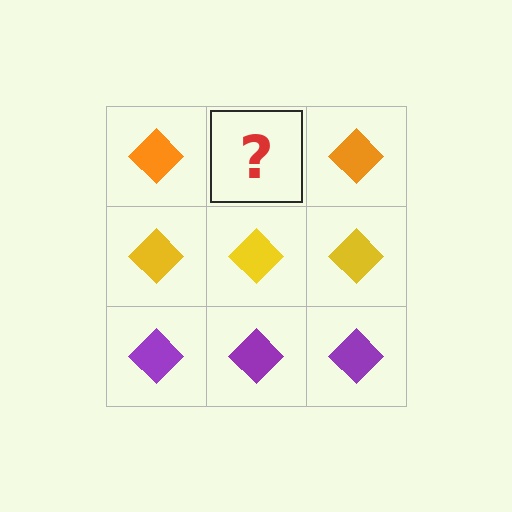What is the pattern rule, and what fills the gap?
The rule is that each row has a consistent color. The gap should be filled with an orange diamond.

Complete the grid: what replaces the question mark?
The question mark should be replaced with an orange diamond.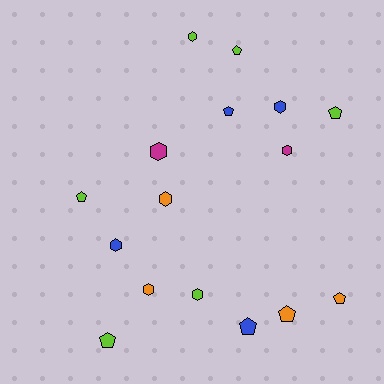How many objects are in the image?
There are 16 objects.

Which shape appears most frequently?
Pentagon, with 8 objects.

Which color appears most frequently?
Lime, with 6 objects.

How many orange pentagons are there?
There are 2 orange pentagons.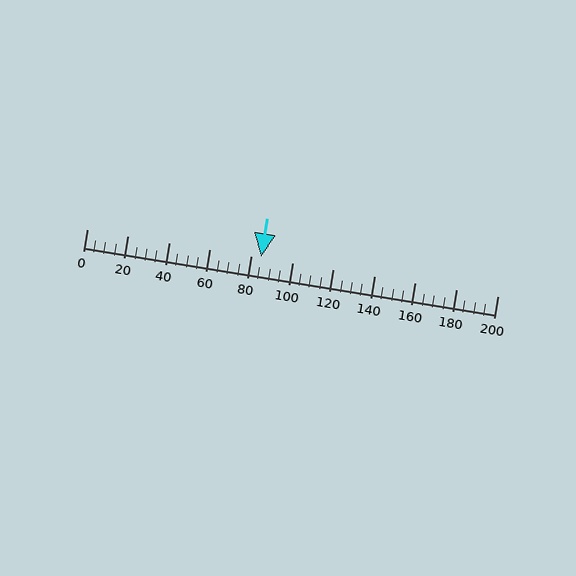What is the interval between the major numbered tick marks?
The major tick marks are spaced 20 units apart.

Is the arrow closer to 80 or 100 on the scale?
The arrow is closer to 80.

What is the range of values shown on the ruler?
The ruler shows values from 0 to 200.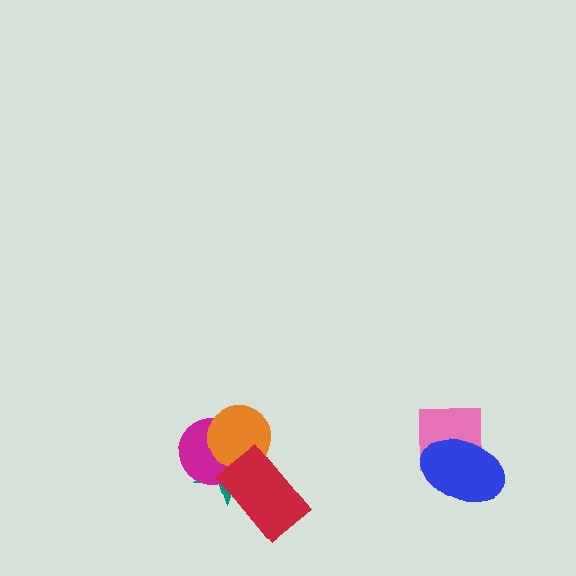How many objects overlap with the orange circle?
3 objects overlap with the orange circle.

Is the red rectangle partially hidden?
No, no other shape covers it.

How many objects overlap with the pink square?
1 object overlaps with the pink square.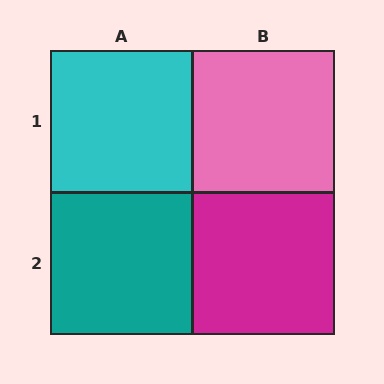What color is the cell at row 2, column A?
Teal.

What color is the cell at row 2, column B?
Magenta.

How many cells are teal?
1 cell is teal.